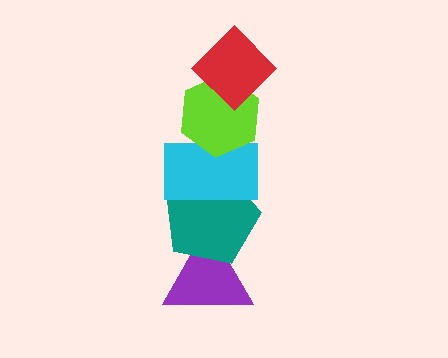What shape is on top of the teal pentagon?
The cyan rectangle is on top of the teal pentagon.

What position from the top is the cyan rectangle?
The cyan rectangle is 3rd from the top.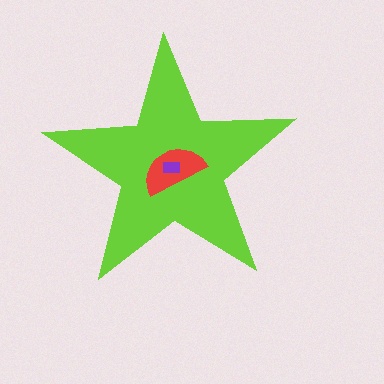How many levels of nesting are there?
3.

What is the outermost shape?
The lime star.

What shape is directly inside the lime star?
The red semicircle.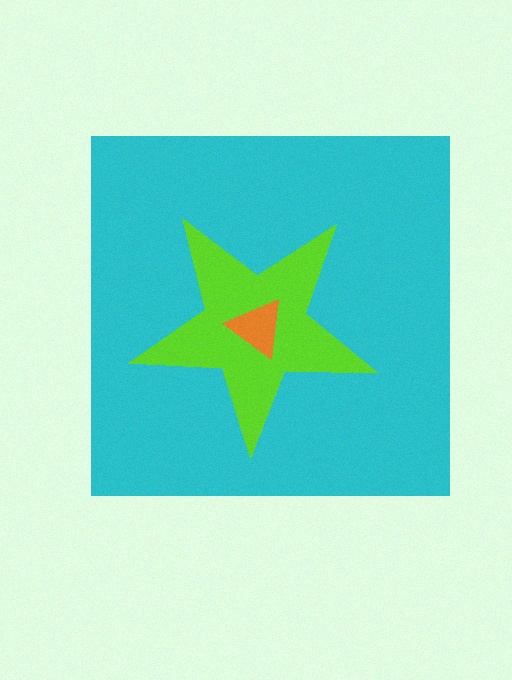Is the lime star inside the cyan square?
Yes.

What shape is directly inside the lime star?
The orange triangle.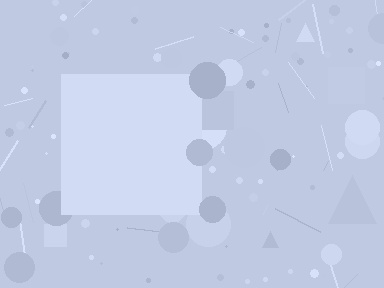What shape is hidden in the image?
A square is hidden in the image.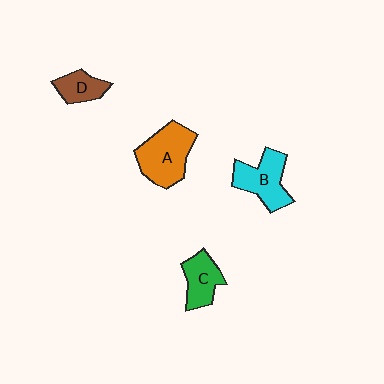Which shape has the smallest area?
Shape D (brown).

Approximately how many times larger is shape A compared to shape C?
Approximately 1.6 times.